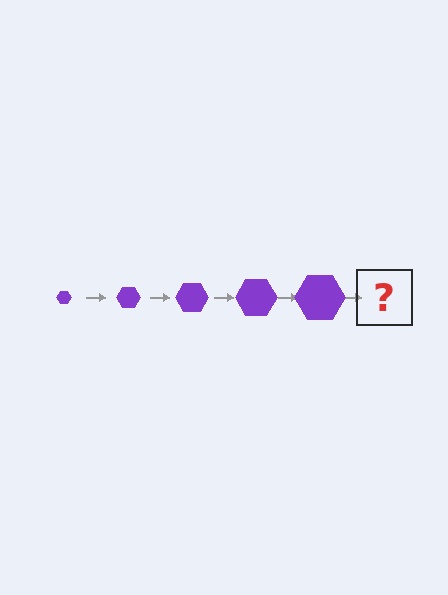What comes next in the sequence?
The next element should be a purple hexagon, larger than the previous one.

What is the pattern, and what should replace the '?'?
The pattern is that the hexagon gets progressively larger each step. The '?' should be a purple hexagon, larger than the previous one.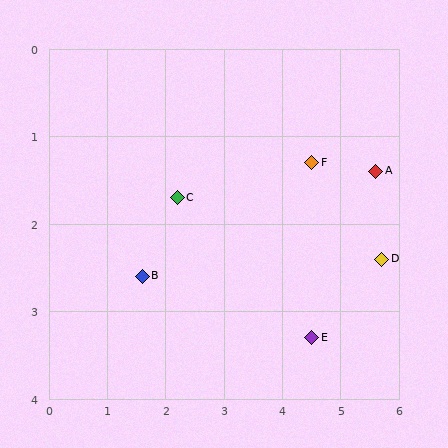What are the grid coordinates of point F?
Point F is at approximately (4.5, 1.3).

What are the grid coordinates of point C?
Point C is at approximately (2.2, 1.7).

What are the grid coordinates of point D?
Point D is at approximately (5.7, 2.4).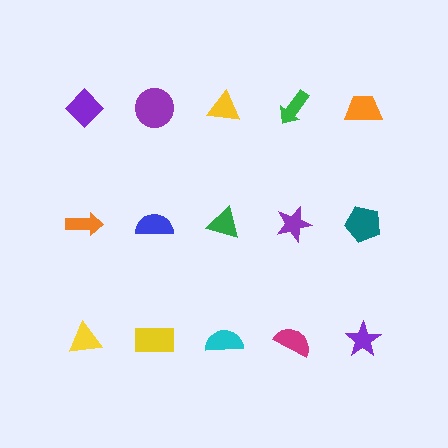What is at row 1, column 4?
A green arrow.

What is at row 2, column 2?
A blue semicircle.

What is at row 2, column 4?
A purple star.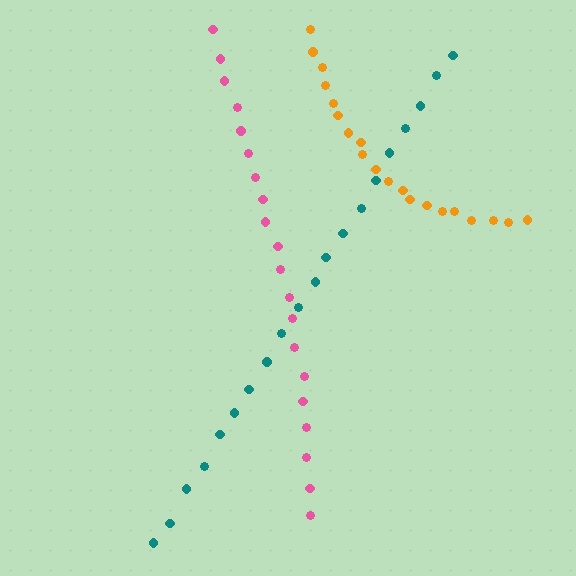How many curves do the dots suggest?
There are 3 distinct paths.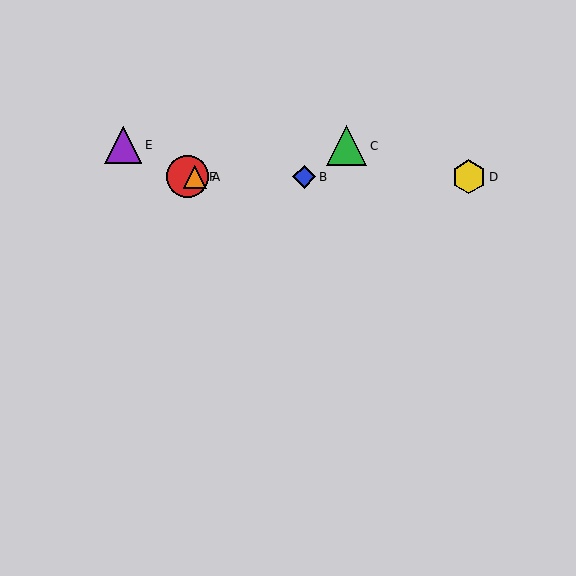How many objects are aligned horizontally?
4 objects (A, B, D, F) are aligned horizontally.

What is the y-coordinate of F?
Object F is at y≈177.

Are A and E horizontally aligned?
No, A is at y≈177 and E is at y≈145.